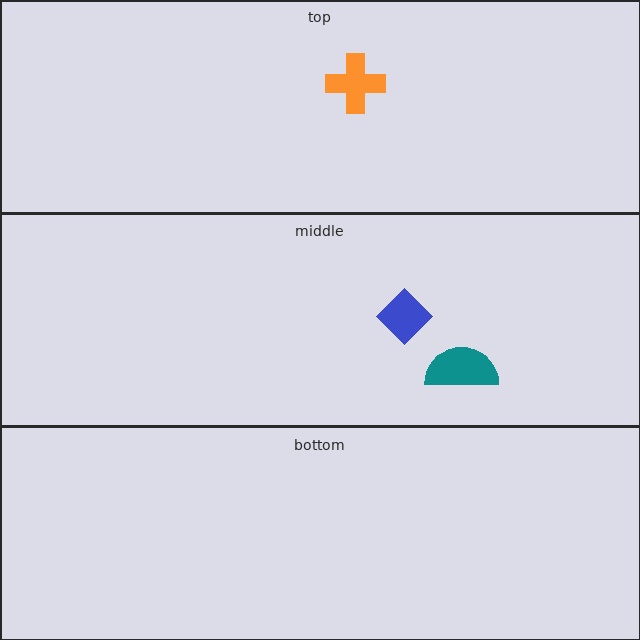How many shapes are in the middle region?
2.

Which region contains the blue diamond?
The middle region.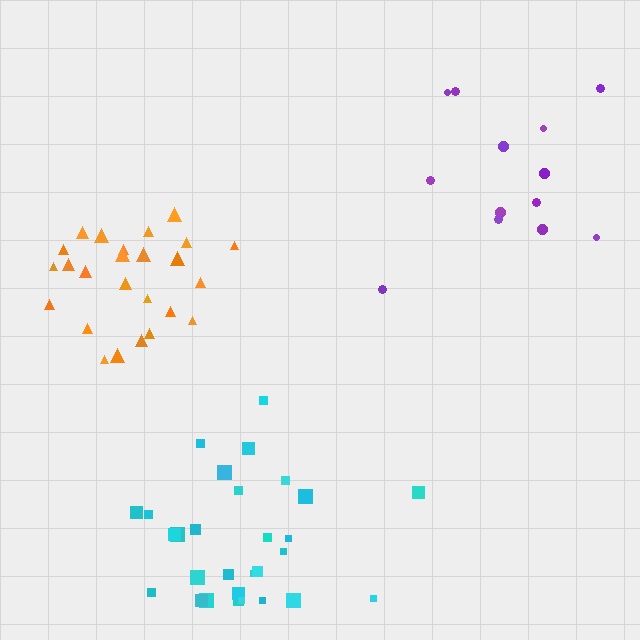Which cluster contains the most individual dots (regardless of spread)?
Cyan (29).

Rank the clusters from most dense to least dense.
orange, cyan, purple.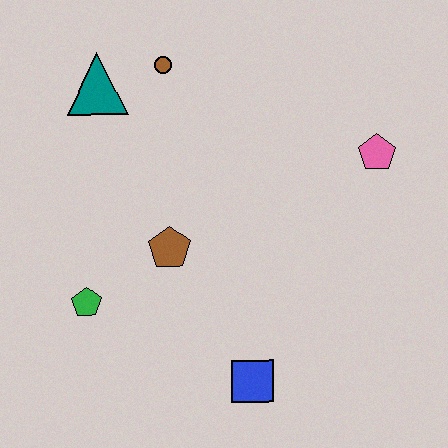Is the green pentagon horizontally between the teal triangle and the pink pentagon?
No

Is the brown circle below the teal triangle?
No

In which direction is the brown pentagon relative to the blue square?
The brown pentagon is above the blue square.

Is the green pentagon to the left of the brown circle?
Yes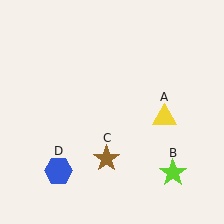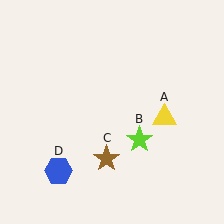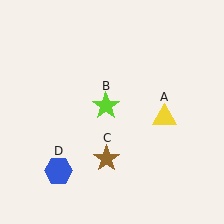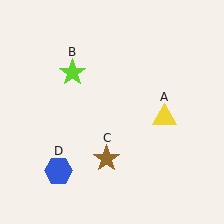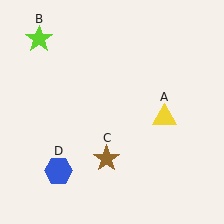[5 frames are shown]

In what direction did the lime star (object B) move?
The lime star (object B) moved up and to the left.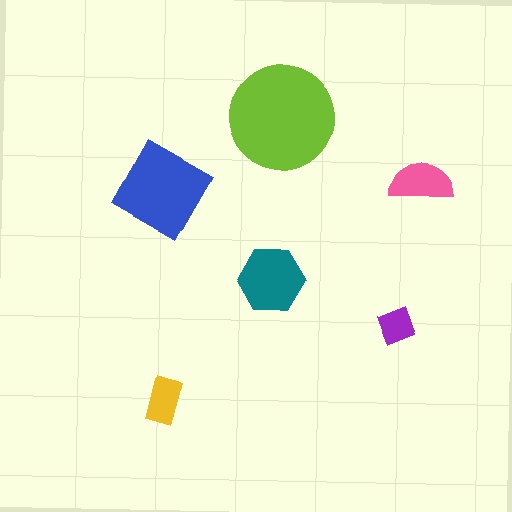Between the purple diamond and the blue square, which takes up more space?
The blue square.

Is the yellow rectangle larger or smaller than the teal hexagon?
Smaller.